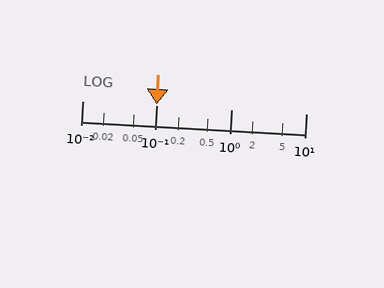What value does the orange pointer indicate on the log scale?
The pointer indicates approximately 0.1.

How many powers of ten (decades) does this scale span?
The scale spans 3 decades, from 0.01 to 10.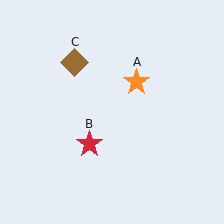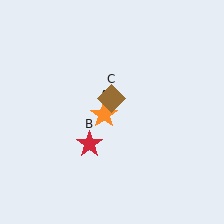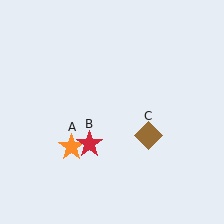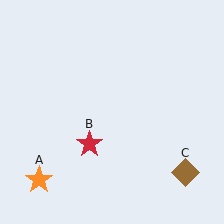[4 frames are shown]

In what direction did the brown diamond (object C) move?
The brown diamond (object C) moved down and to the right.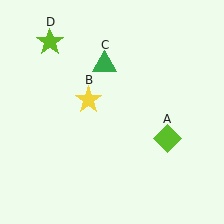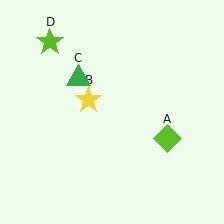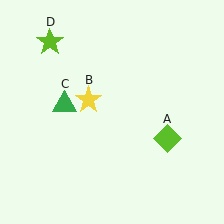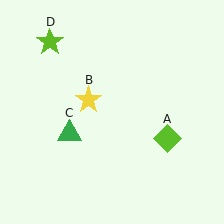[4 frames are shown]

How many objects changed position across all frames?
1 object changed position: green triangle (object C).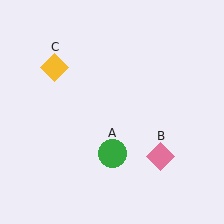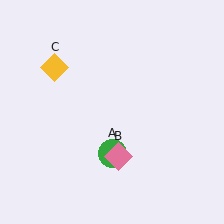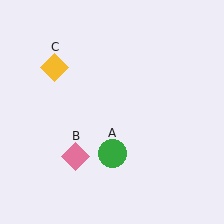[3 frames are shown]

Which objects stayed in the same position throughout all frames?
Green circle (object A) and yellow diamond (object C) remained stationary.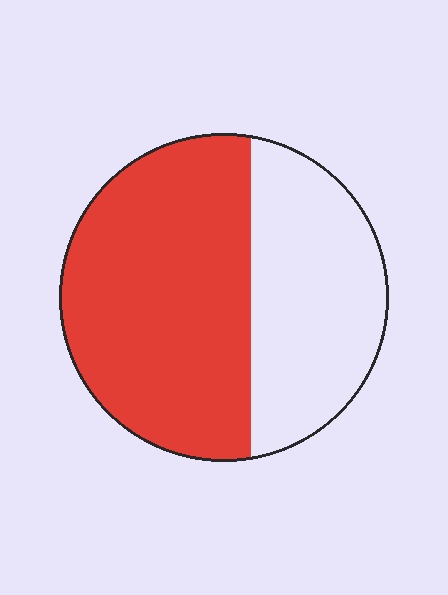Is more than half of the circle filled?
Yes.